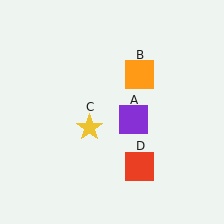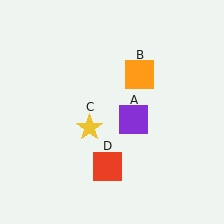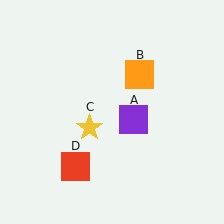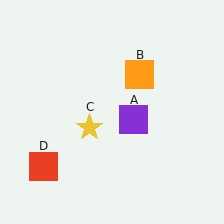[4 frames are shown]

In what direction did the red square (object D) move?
The red square (object D) moved left.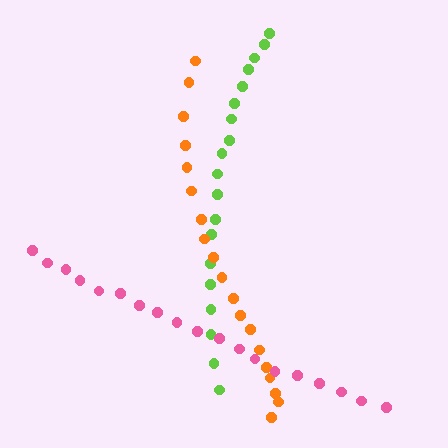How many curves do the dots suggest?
There are 3 distinct paths.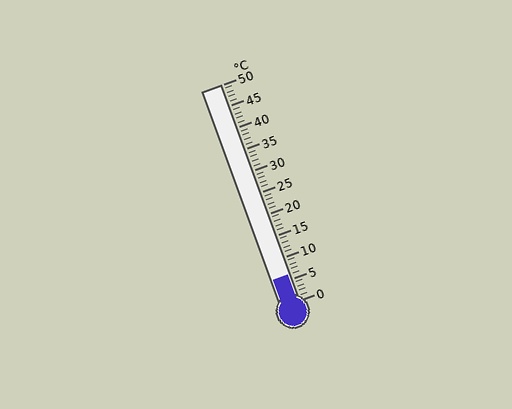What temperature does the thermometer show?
The thermometer shows approximately 6°C.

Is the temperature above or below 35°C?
The temperature is below 35°C.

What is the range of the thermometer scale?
The thermometer scale ranges from 0°C to 50°C.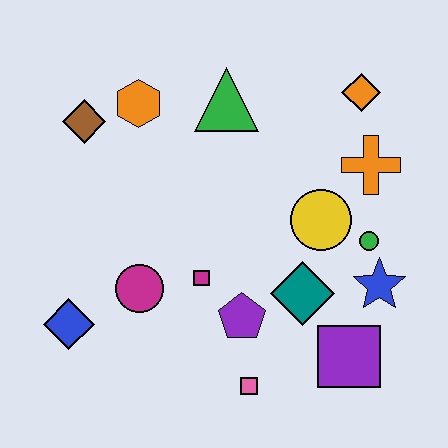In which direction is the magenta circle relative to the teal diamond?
The magenta circle is to the left of the teal diamond.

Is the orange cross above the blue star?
Yes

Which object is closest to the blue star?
The green circle is closest to the blue star.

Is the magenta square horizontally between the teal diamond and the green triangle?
No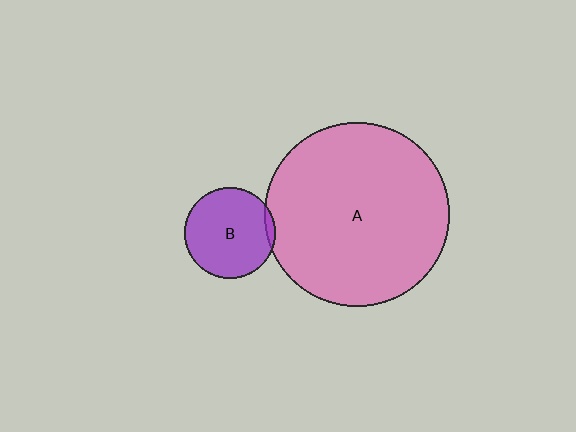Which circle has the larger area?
Circle A (pink).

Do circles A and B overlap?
Yes.